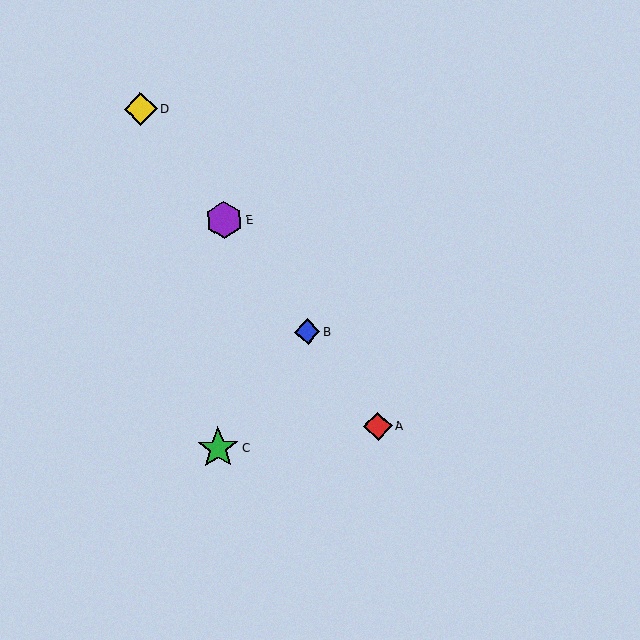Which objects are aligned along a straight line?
Objects A, B, D, E are aligned along a straight line.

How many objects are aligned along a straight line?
4 objects (A, B, D, E) are aligned along a straight line.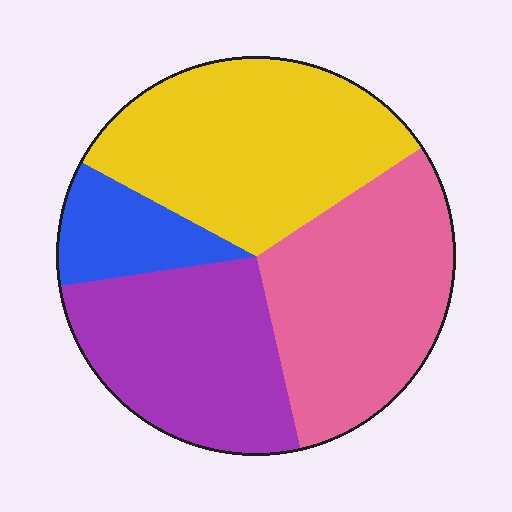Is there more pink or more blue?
Pink.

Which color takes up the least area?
Blue, at roughly 10%.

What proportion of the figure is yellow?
Yellow covers 33% of the figure.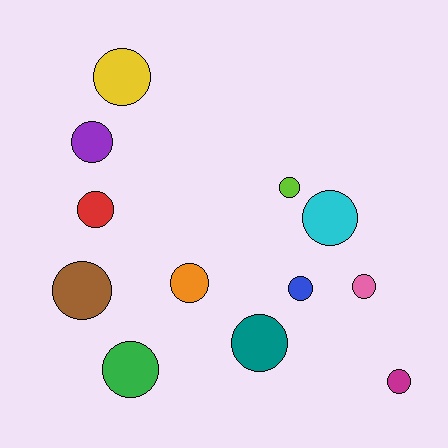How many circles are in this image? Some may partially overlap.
There are 12 circles.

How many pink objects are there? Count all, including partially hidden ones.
There is 1 pink object.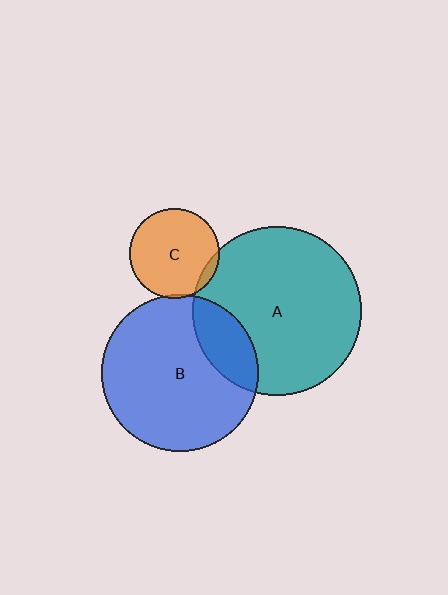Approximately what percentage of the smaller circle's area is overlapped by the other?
Approximately 5%.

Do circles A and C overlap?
Yes.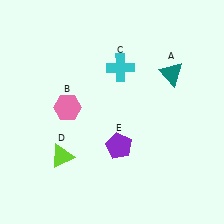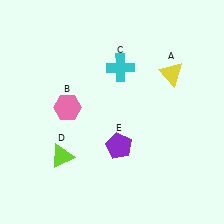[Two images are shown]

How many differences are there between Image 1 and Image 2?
There is 1 difference between the two images.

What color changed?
The triangle (A) changed from teal in Image 1 to yellow in Image 2.